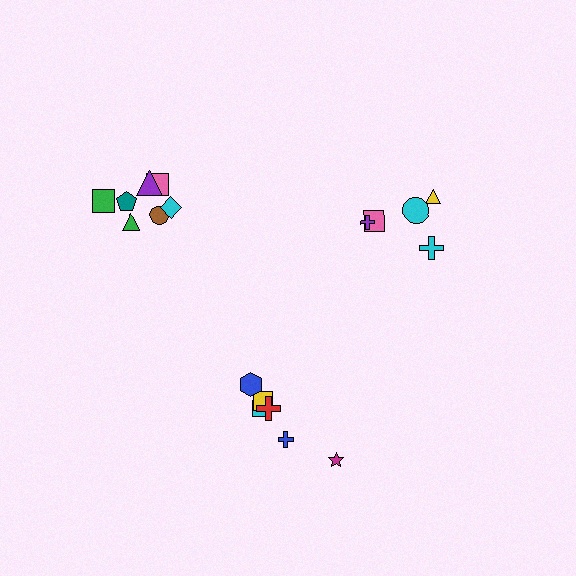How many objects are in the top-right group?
There are 5 objects.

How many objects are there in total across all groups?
There are 18 objects.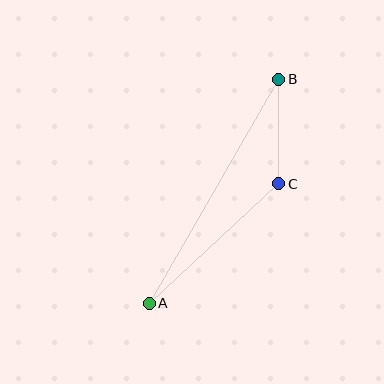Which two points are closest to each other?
Points B and C are closest to each other.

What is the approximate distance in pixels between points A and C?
The distance between A and C is approximately 176 pixels.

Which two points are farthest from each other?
Points A and B are farthest from each other.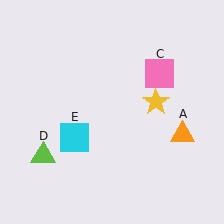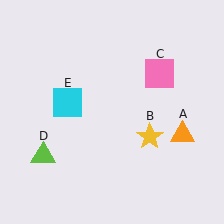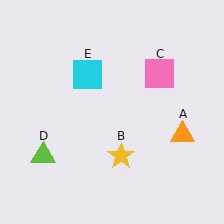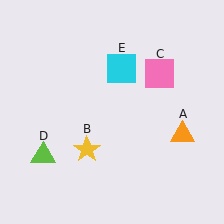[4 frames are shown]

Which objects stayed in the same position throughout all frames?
Orange triangle (object A) and pink square (object C) and lime triangle (object D) remained stationary.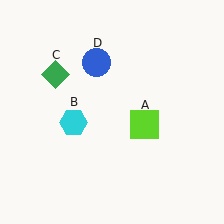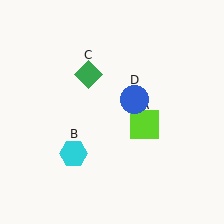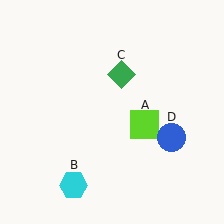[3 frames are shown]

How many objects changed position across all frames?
3 objects changed position: cyan hexagon (object B), green diamond (object C), blue circle (object D).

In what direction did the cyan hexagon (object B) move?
The cyan hexagon (object B) moved down.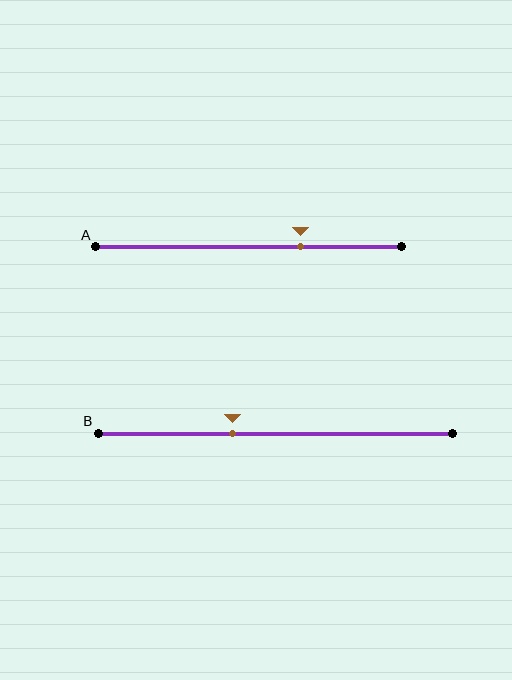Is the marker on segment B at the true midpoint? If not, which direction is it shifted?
No, the marker on segment B is shifted to the left by about 12% of the segment length.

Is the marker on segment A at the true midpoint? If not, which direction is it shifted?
No, the marker on segment A is shifted to the right by about 17% of the segment length.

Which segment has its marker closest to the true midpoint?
Segment B has its marker closest to the true midpoint.